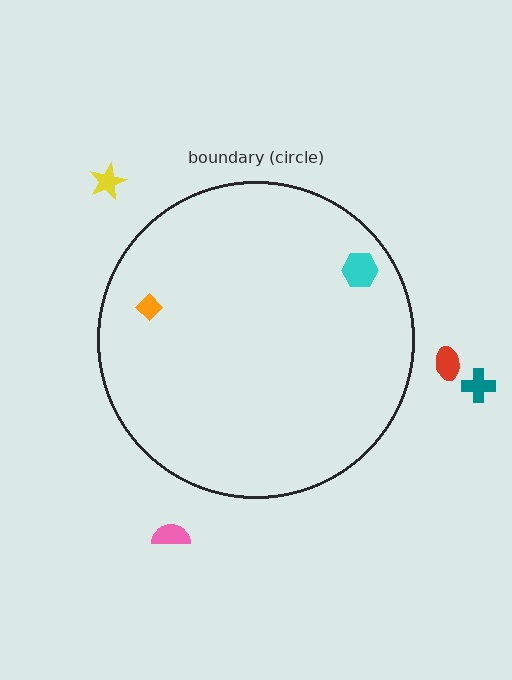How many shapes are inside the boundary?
2 inside, 4 outside.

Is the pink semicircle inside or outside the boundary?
Outside.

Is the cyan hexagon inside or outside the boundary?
Inside.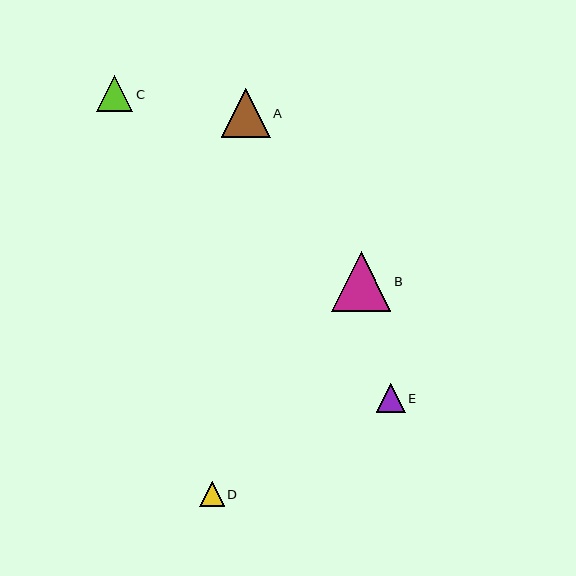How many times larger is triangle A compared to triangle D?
Triangle A is approximately 2.0 times the size of triangle D.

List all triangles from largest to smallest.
From largest to smallest: B, A, C, E, D.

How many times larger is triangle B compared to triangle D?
Triangle B is approximately 2.4 times the size of triangle D.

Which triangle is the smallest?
Triangle D is the smallest with a size of approximately 24 pixels.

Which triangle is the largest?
Triangle B is the largest with a size of approximately 60 pixels.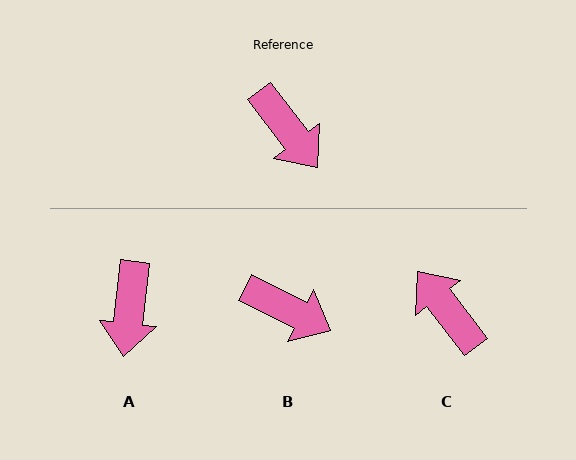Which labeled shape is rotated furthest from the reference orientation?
C, about 179 degrees away.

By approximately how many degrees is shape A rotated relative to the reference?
Approximately 44 degrees clockwise.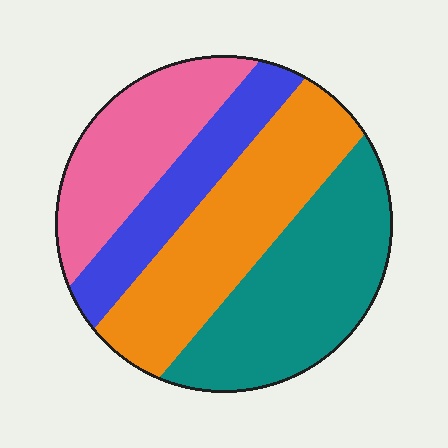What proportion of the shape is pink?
Pink takes up about one fifth (1/5) of the shape.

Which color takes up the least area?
Blue, at roughly 15%.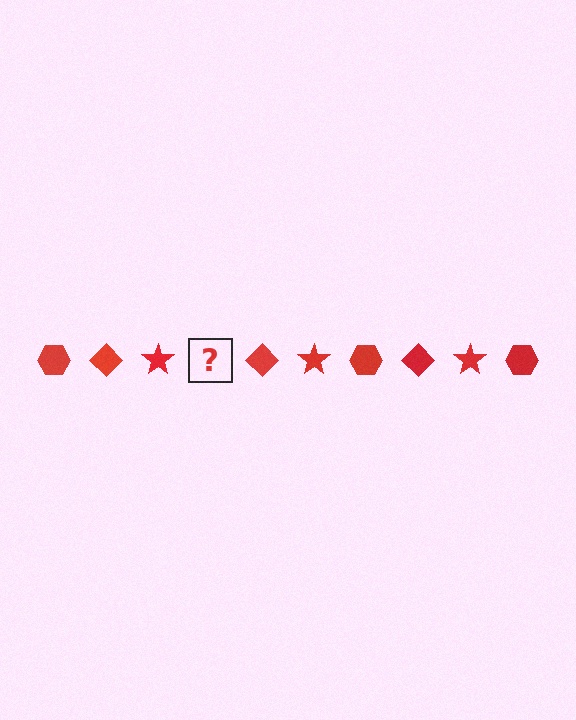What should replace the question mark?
The question mark should be replaced with a red hexagon.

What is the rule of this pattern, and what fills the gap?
The rule is that the pattern cycles through hexagon, diamond, star shapes in red. The gap should be filled with a red hexagon.